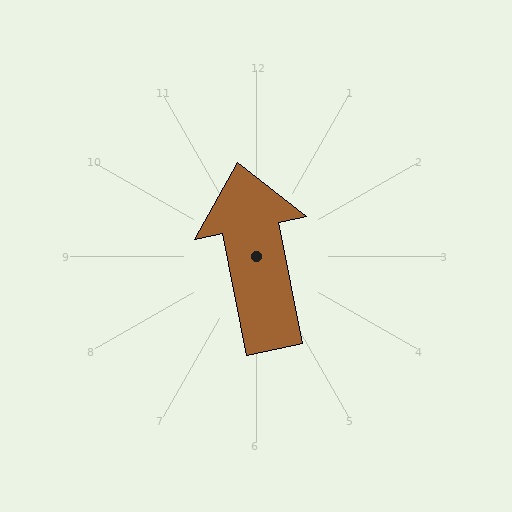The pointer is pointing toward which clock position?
Roughly 12 o'clock.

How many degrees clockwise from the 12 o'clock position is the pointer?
Approximately 349 degrees.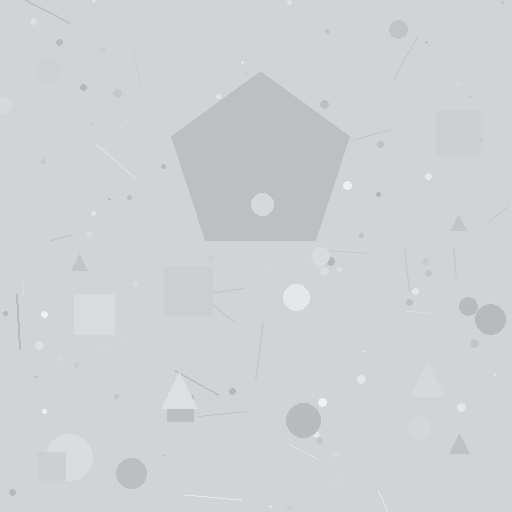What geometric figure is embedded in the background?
A pentagon is embedded in the background.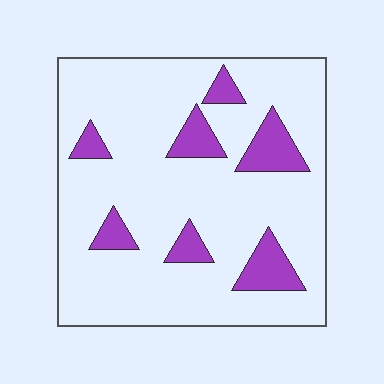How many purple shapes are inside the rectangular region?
7.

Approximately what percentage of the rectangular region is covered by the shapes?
Approximately 15%.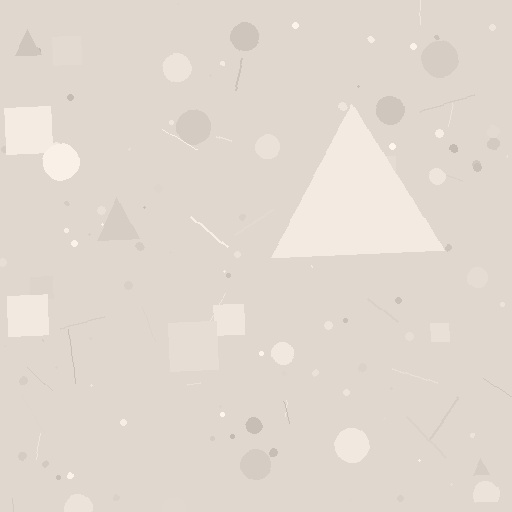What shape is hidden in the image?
A triangle is hidden in the image.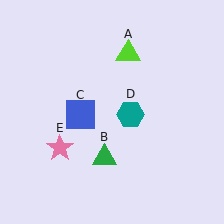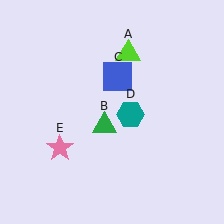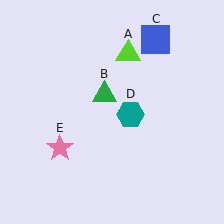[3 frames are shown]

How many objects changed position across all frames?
2 objects changed position: green triangle (object B), blue square (object C).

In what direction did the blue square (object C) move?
The blue square (object C) moved up and to the right.